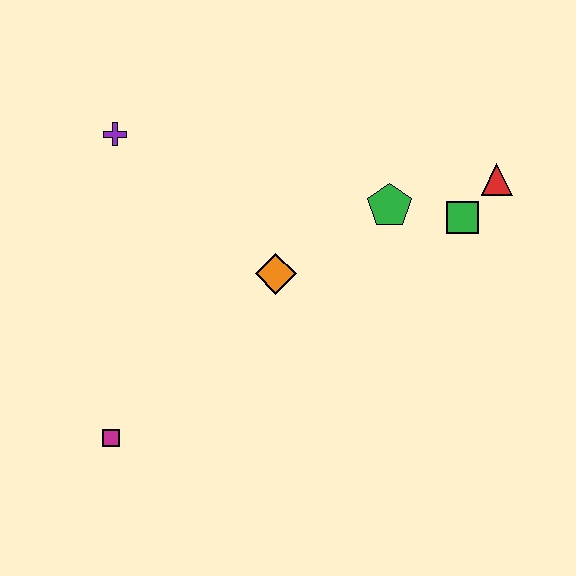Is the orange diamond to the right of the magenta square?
Yes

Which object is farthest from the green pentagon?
The magenta square is farthest from the green pentagon.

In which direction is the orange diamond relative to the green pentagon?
The orange diamond is to the left of the green pentagon.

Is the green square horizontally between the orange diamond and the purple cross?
No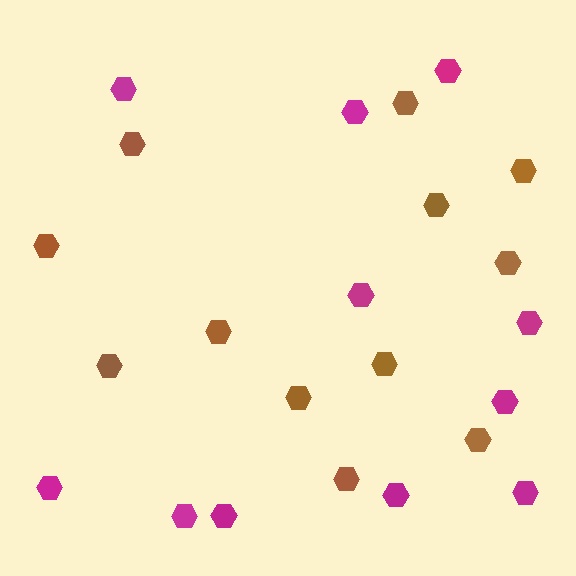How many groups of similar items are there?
There are 2 groups: one group of brown hexagons (12) and one group of magenta hexagons (11).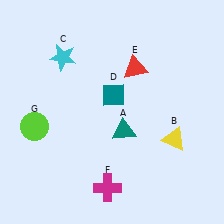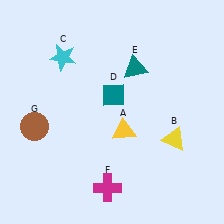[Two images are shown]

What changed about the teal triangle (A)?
In Image 1, A is teal. In Image 2, it changed to yellow.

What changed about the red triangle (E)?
In Image 1, E is red. In Image 2, it changed to teal.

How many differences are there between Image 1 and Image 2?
There are 3 differences between the two images.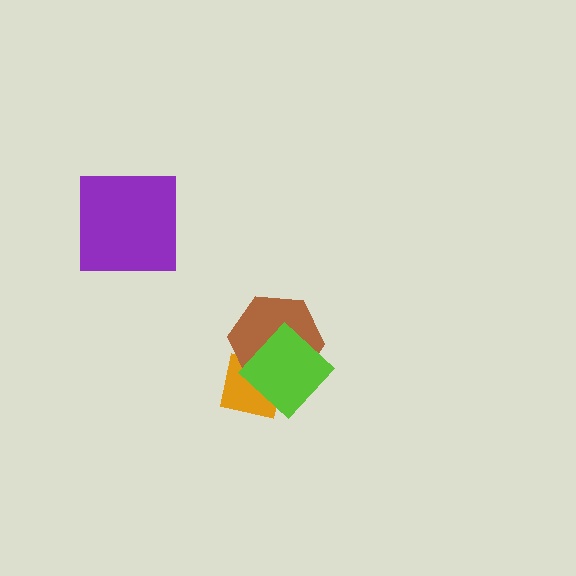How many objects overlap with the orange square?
2 objects overlap with the orange square.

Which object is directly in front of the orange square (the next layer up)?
The brown hexagon is directly in front of the orange square.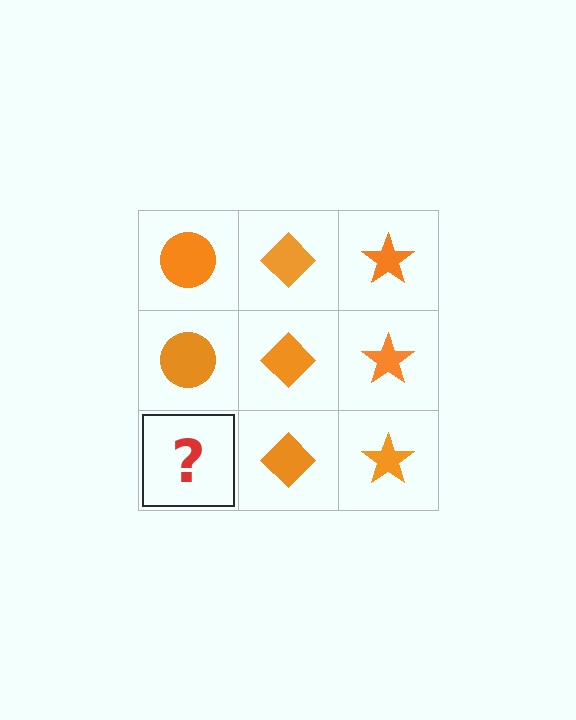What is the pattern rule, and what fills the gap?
The rule is that each column has a consistent shape. The gap should be filled with an orange circle.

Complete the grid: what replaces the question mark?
The question mark should be replaced with an orange circle.